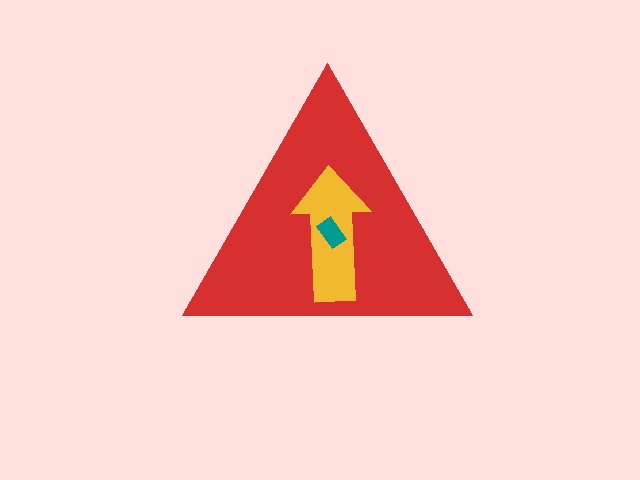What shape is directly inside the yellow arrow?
The teal rectangle.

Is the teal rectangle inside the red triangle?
Yes.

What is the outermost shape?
The red triangle.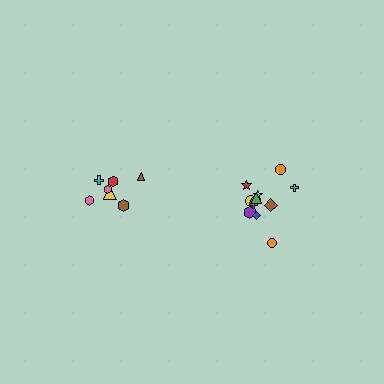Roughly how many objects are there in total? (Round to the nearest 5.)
Roughly 20 objects in total.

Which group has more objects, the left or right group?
The right group.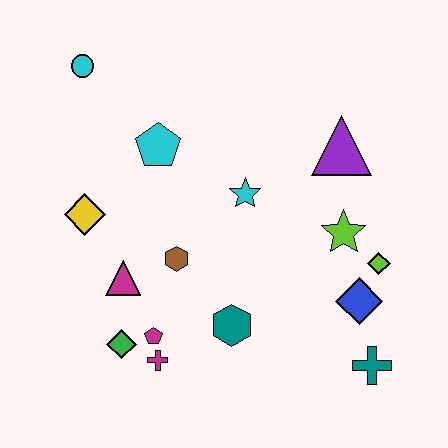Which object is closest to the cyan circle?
The cyan pentagon is closest to the cyan circle.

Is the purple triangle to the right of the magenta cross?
Yes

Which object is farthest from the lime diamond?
The cyan circle is farthest from the lime diamond.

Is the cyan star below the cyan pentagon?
Yes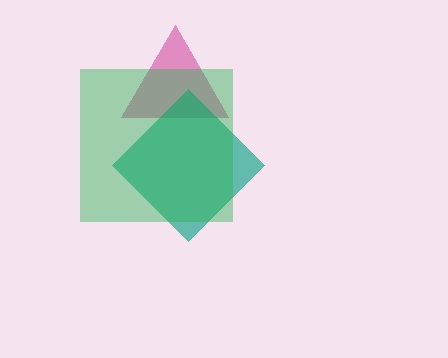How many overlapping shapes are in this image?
There are 3 overlapping shapes in the image.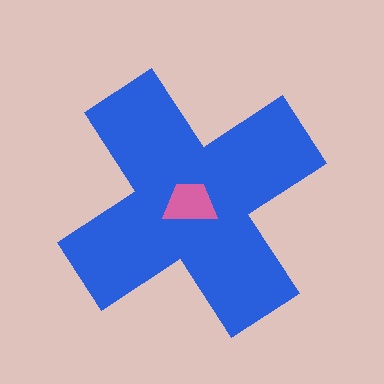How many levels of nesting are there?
2.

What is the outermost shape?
The blue cross.